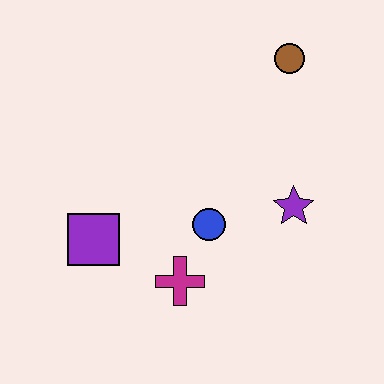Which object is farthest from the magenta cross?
The brown circle is farthest from the magenta cross.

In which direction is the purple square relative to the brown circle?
The purple square is to the left of the brown circle.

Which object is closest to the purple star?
The blue circle is closest to the purple star.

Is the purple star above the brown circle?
No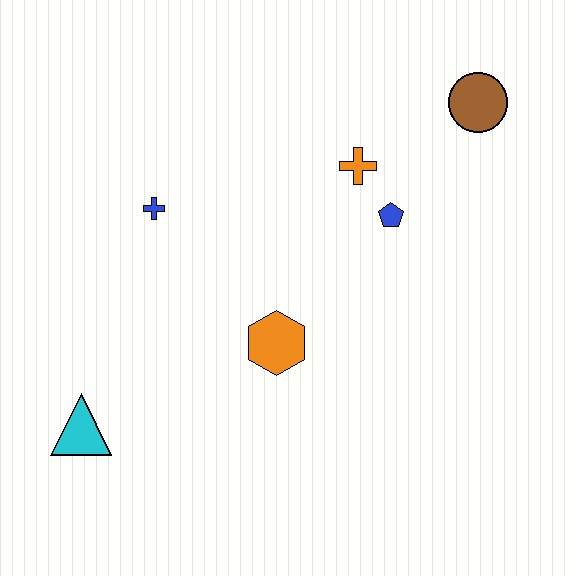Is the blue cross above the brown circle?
No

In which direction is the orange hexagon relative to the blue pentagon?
The orange hexagon is below the blue pentagon.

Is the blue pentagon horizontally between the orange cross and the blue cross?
No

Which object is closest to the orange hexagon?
The blue pentagon is closest to the orange hexagon.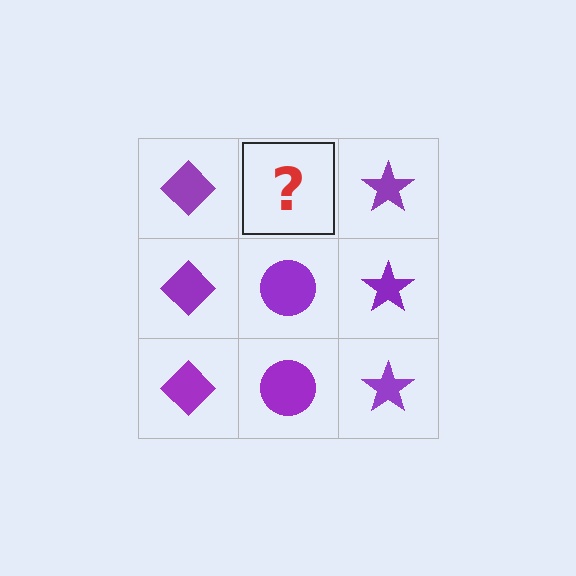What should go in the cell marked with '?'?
The missing cell should contain a purple circle.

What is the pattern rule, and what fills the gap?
The rule is that each column has a consistent shape. The gap should be filled with a purple circle.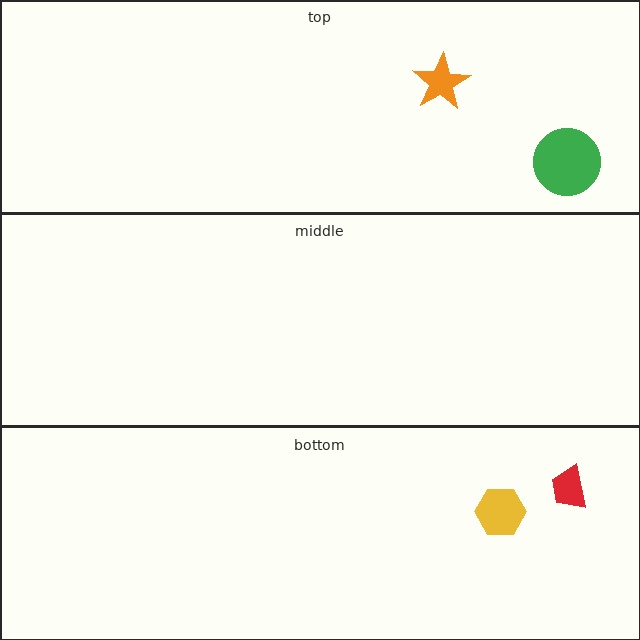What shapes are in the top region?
The green circle, the orange star.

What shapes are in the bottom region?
The red trapezoid, the yellow hexagon.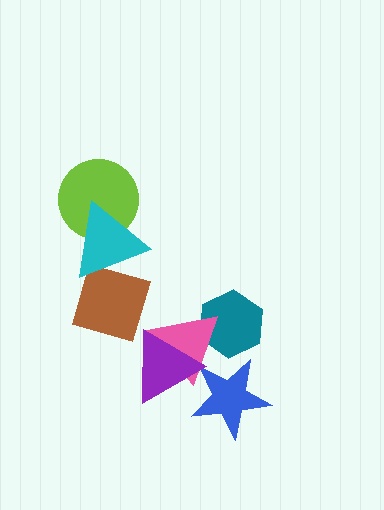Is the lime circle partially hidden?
Yes, it is partially covered by another shape.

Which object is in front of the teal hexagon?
The pink triangle is in front of the teal hexagon.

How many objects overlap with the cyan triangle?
2 objects overlap with the cyan triangle.